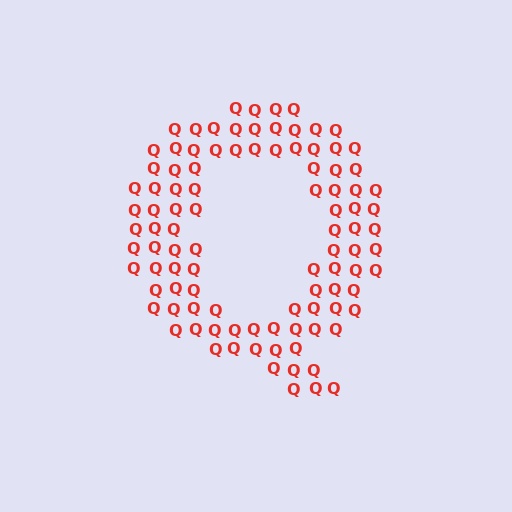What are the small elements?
The small elements are letter Q's.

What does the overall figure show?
The overall figure shows the letter Q.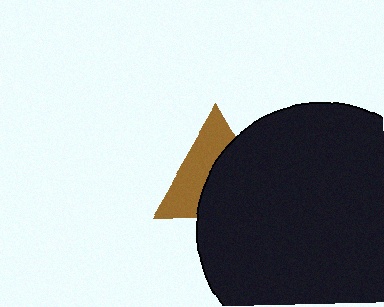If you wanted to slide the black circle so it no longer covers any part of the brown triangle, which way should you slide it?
Slide it right — that is the most direct way to separate the two shapes.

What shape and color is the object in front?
The object in front is a black circle.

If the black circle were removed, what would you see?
You would see the complete brown triangle.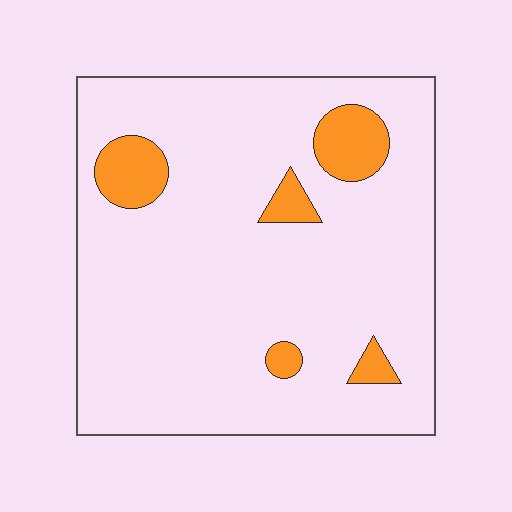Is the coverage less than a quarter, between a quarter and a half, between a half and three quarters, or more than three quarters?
Less than a quarter.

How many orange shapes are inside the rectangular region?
5.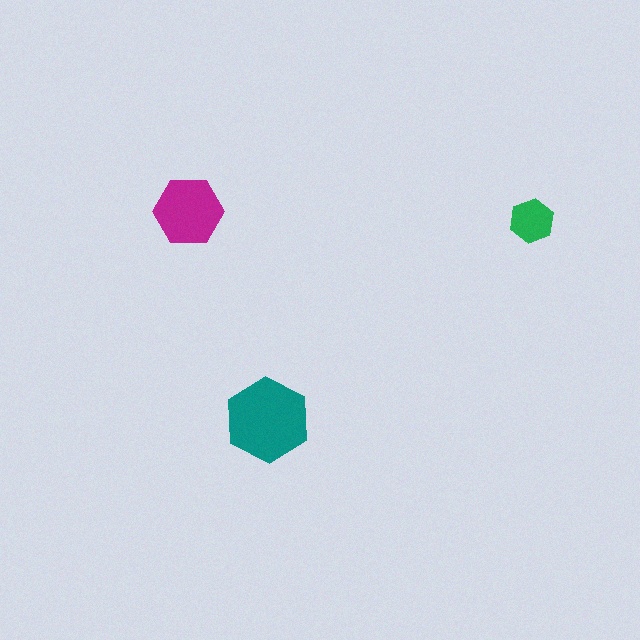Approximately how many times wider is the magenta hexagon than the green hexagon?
About 1.5 times wider.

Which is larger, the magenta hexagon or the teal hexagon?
The teal one.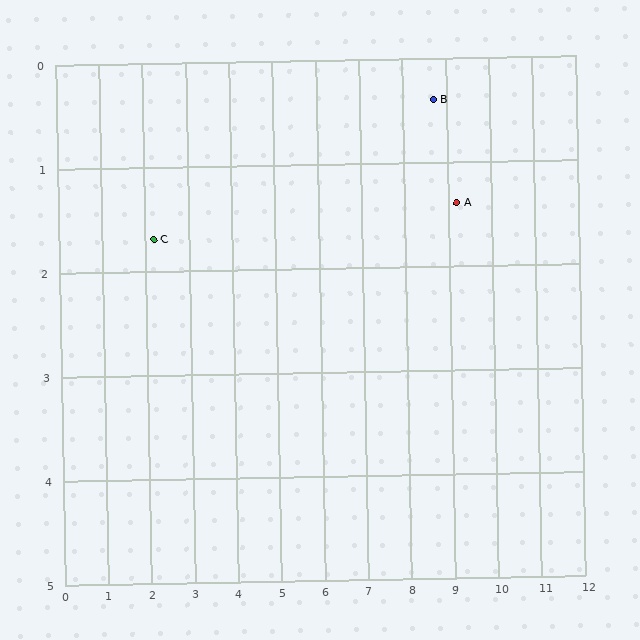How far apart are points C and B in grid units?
Points C and B are about 6.6 grid units apart.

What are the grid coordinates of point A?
Point A is at approximately (9.2, 1.4).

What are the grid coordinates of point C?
Point C is at approximately (2.2, 1.7).